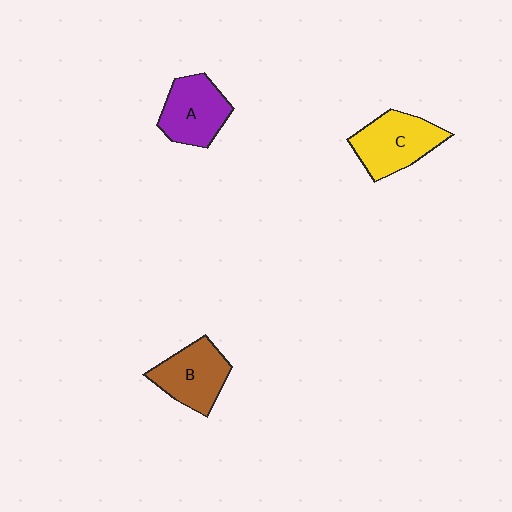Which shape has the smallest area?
Shape B (brown).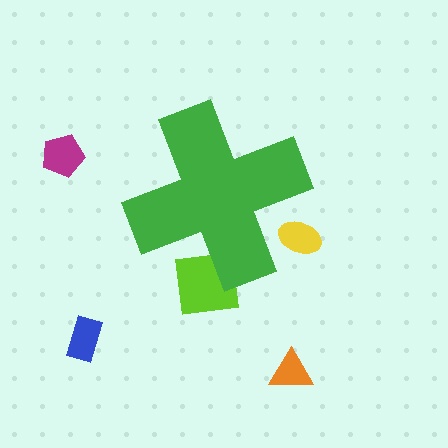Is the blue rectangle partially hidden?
No, the blue rectangle is fully visible.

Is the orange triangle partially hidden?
No, the orange triangle is fully visible.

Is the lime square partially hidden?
Yes, the lime square is partially hidden behind the green cross.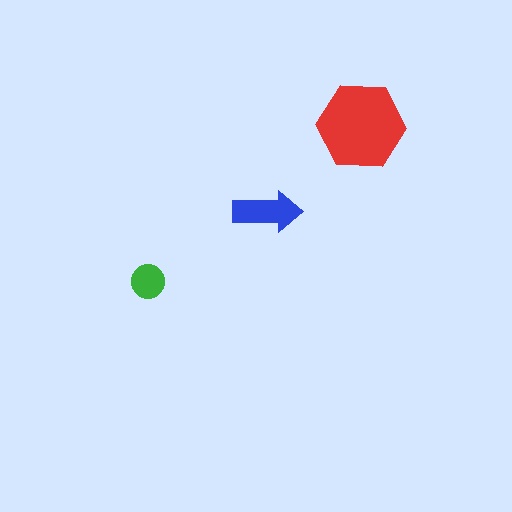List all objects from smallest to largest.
The green circle, the blue arrow, the red hexagon.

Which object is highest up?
The red hexagon is topmost.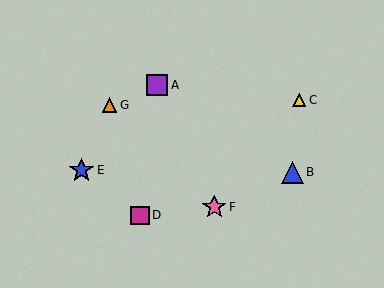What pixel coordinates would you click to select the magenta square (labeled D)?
Click at (140, 215) to select the magenta square D.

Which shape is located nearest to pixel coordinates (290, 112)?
The yellow triangle (labeled C) at (299, 100) is nearest to that location.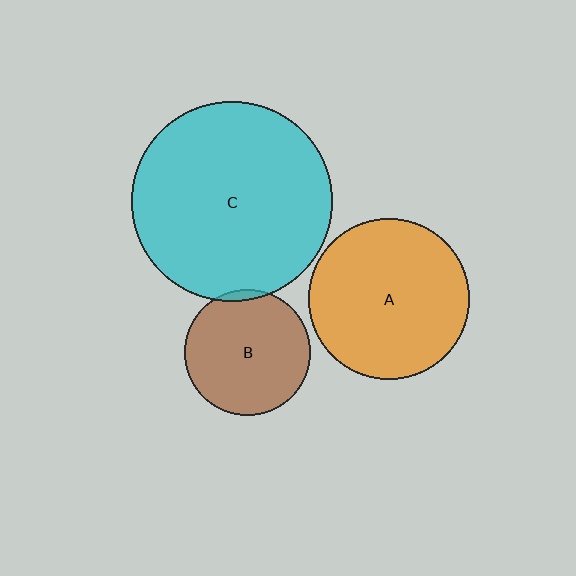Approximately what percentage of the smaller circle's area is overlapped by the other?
Approximately 5%.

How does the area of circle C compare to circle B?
Approximately 2.5 times.